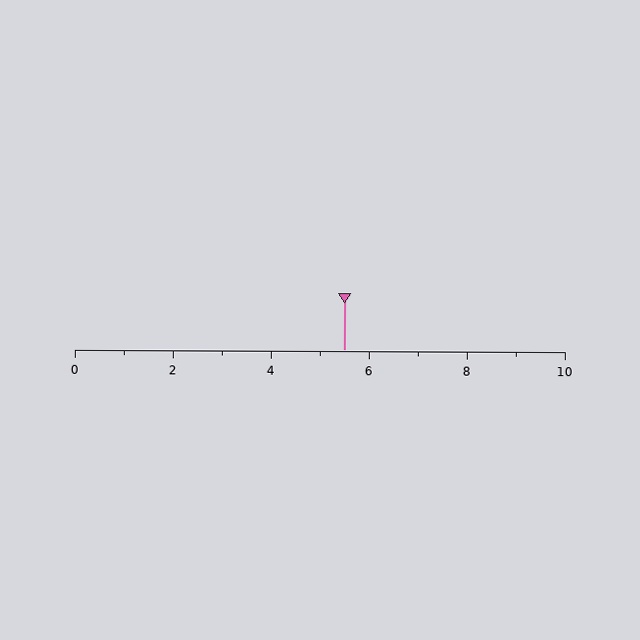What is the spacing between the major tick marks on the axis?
The major ticks are spaced 2 apart.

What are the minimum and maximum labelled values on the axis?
The axis runs from 0 to 10.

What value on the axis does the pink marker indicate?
The marker indicates approximately 5.5.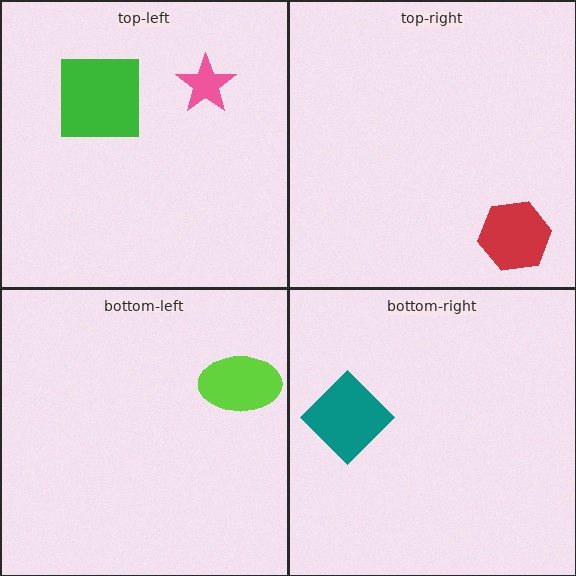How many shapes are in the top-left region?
2.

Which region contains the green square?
The top-left region.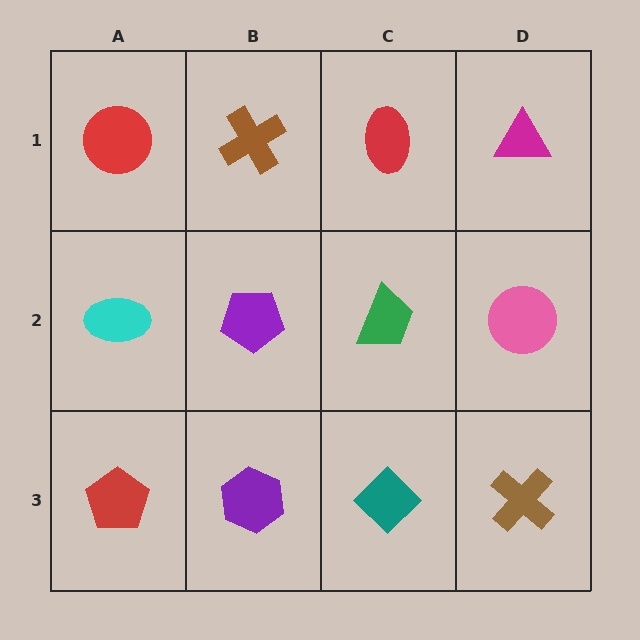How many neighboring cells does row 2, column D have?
3.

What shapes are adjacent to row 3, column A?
A cyan ellipse (row 2, column A), a purple hexagon (row 3, column B).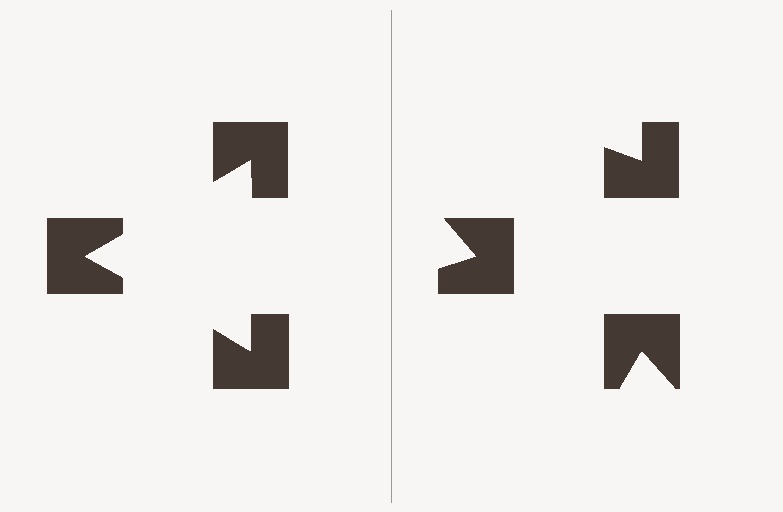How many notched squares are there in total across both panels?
6 — 3 on each side.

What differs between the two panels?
The notched squares are positioned identically on both sides; only the wedge orientations differ. On the left they align to a triangle; on the right they are misaligned.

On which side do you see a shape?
An illusory triangle appears on the left side. On the right side the wedge cuts are rotated, so no coherent shape forms.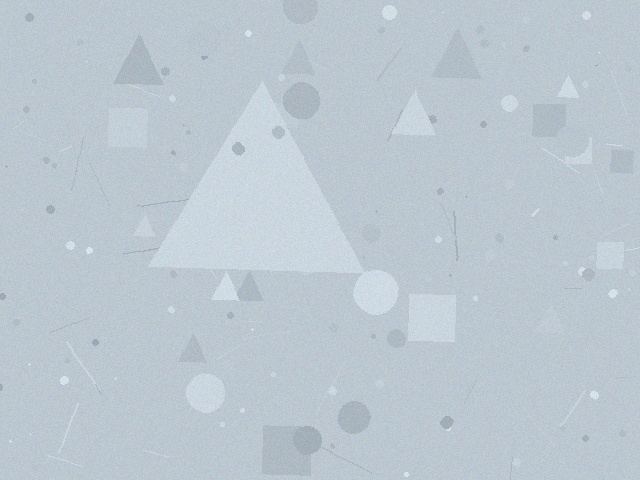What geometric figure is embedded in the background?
A triangle is embedded in the background.